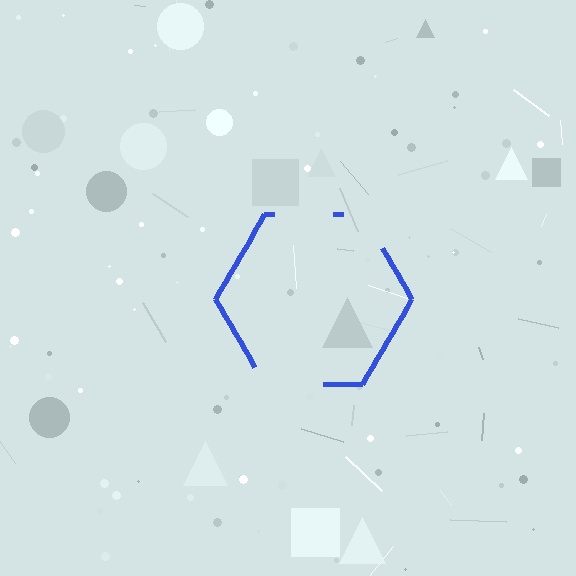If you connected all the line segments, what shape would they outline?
They would outline a hexagon.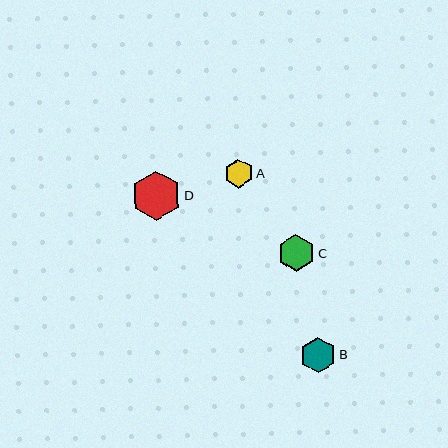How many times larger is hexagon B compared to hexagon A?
Hexagon B is approximately 1.2 times the size of hexagon A.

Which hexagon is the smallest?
Hexagon A is the smallest with a size of approximately 28 pixels.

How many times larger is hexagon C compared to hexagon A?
Hexagon C is approximately 1.3 times the size of hexagon A.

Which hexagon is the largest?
Hexagon D is the largest with a size of approximately 50 pixels.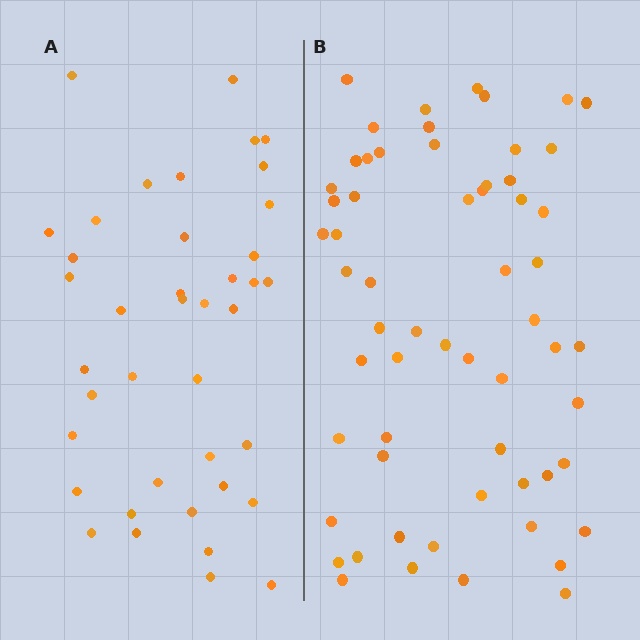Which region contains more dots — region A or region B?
Region B (the right region) has more dots.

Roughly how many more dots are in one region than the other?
Region B has approximately 20 more dots than region A.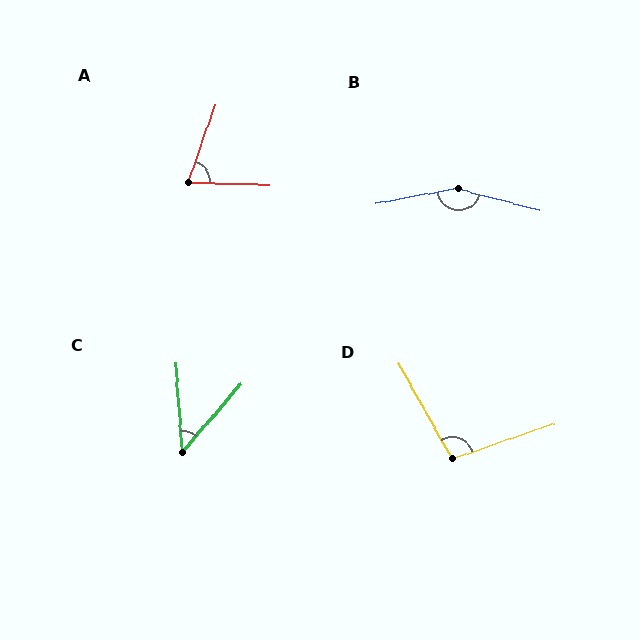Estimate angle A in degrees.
Approximately 72 degrees.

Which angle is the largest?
B, at approximately 155 degrees.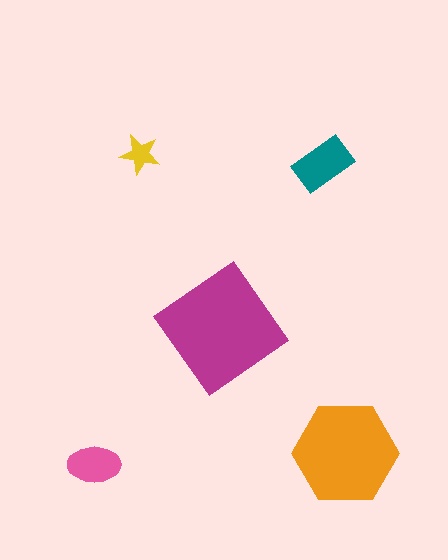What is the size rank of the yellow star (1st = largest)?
5th.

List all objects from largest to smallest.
The magenta diamond, the orange hexagon, the teal rectangle, the pink ellipse, the yellow star.